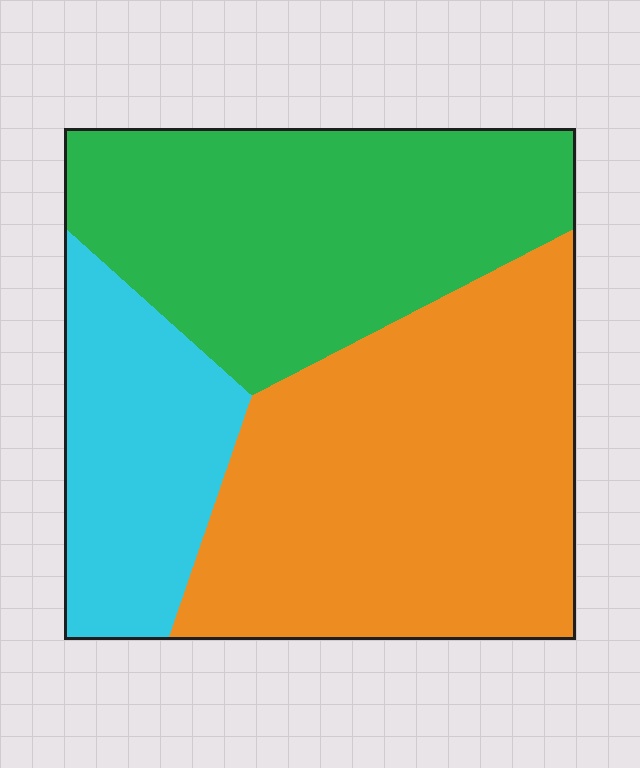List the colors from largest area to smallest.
From largest to smallest: orange, green, cyan.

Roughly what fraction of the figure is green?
Green covers roughly 35% of the figure.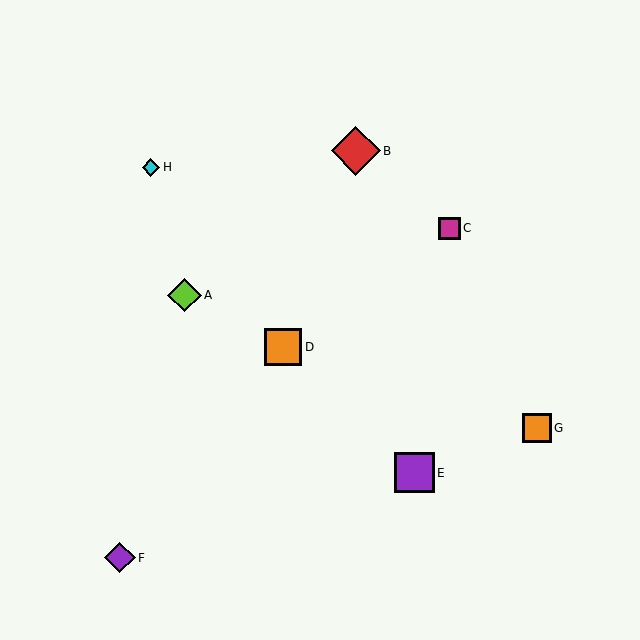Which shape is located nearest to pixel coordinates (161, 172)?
The cyan diamond (labeled H) at (151, 167) is nearest to that location.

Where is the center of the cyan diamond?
The center of the cyan diamond is at (151, 167).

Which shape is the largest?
The red diamond (labeled B) is the largest.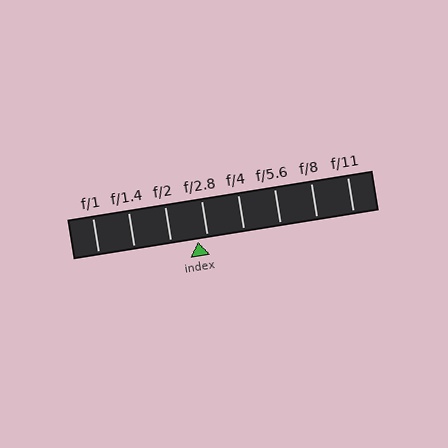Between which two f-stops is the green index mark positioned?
The index mark is between f/2 and f/2.8.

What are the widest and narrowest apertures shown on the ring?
The widest aperture shown is f/1 and the narrowest is f/11.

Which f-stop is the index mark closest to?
The index mark is closest to f/2.8.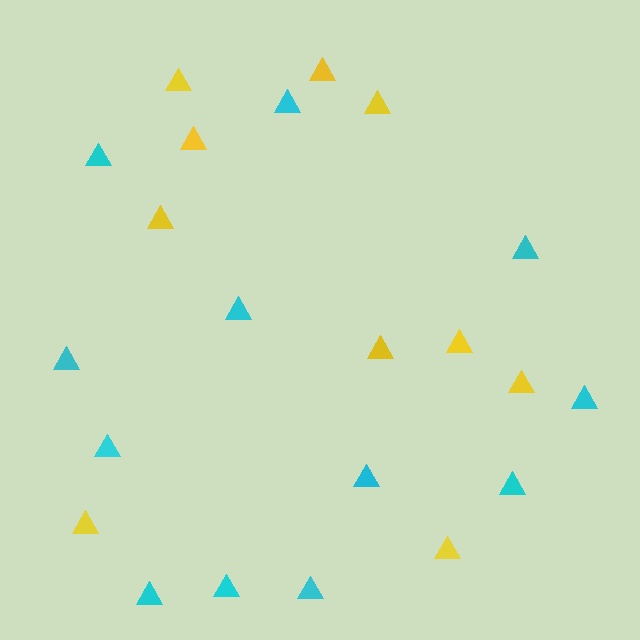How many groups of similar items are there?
There are 2 groups: one group of cyan triangles (12) and one group of yellow triangles (10).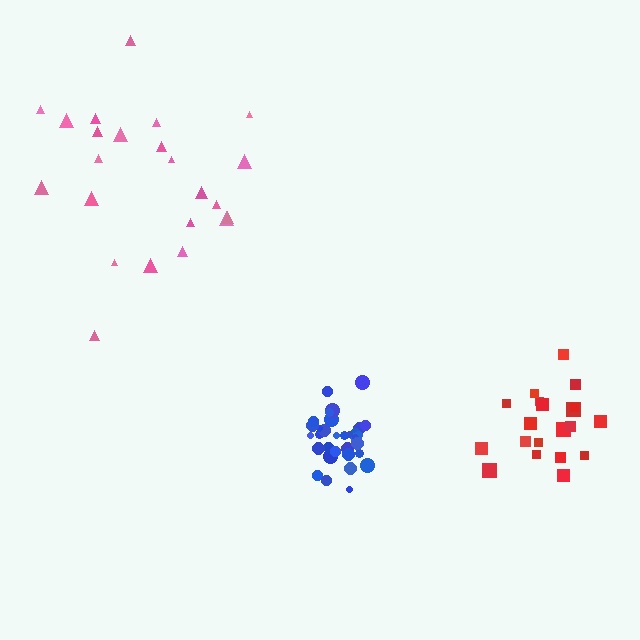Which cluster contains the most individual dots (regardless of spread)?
Blue (33).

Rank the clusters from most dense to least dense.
blue, red, pink.